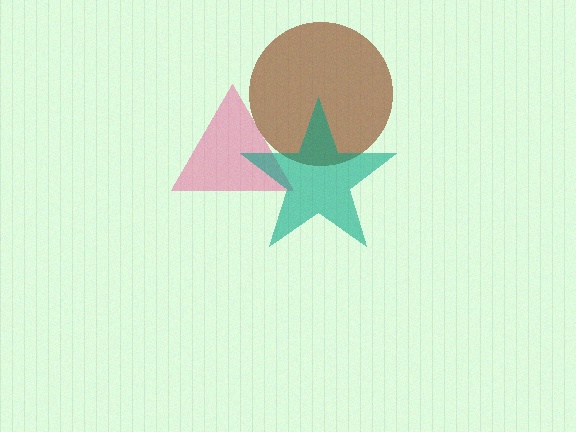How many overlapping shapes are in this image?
There are 3 overlapping shapes in the image.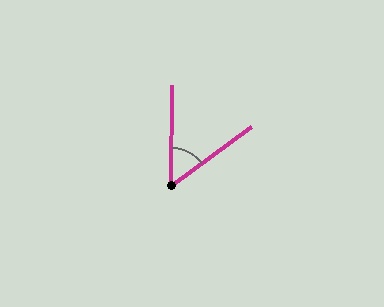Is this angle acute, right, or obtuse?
It is acute.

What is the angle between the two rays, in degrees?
Approximately 53 degrees.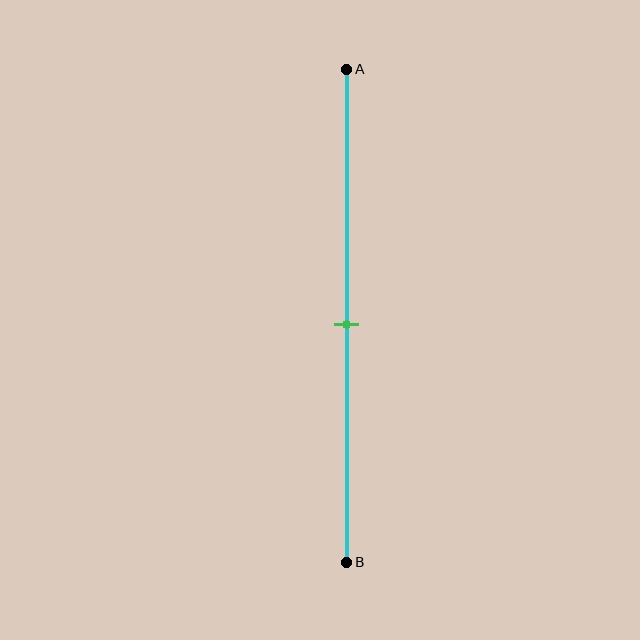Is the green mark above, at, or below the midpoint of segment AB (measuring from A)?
The green mark is approximately at the midpoint of segment AB.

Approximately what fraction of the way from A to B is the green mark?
The green mark is approximately 50% of the way from A to B.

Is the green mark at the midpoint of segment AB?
Yes, the mark is approximately at the midpoint.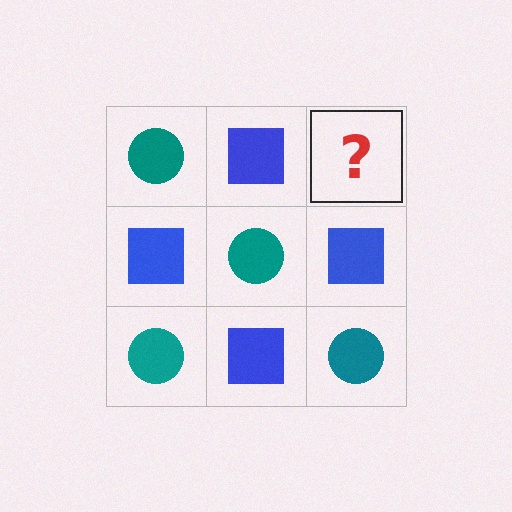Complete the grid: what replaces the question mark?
The question mark should be replaced with a teal circle.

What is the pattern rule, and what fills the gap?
The rule is that it alternates teal circle and blue square in a checkerboard pattern. The gap should be filled with a teal circle.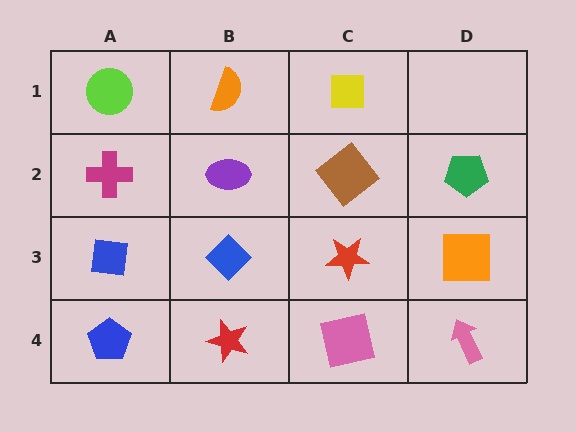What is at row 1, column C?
A yellow square.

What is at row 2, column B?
A purple ellipse.